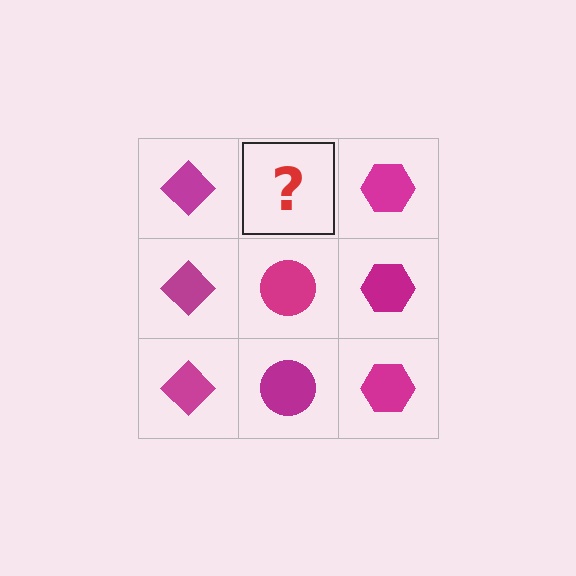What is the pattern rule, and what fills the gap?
The rule is that each column has a consistent shape. The gap should be filled with a magenta circle.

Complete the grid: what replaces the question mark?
The question mark should be replaced with a magenta circle.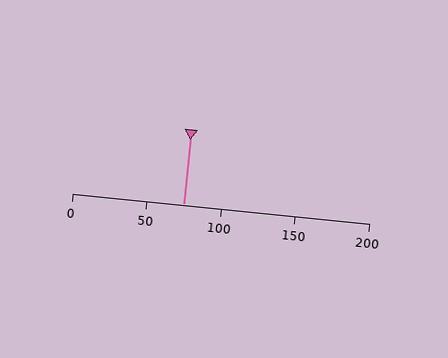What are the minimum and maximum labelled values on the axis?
The axis runs from 0 to 200.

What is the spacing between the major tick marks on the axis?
The major ticks are spaced 50 apart.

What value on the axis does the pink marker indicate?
The marker indicates approximately 75.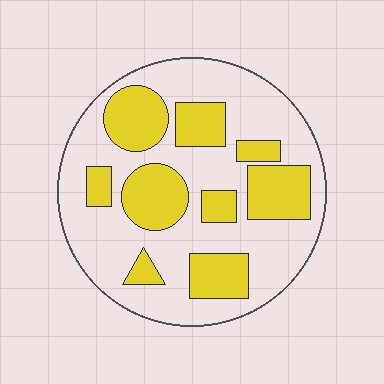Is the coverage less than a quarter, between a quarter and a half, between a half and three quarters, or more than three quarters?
Between a quarter and a half.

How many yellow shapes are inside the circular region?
9.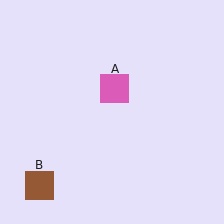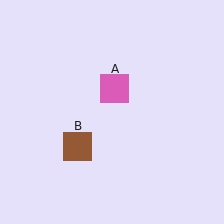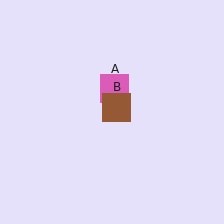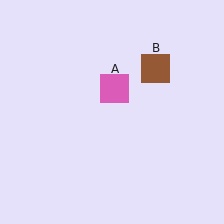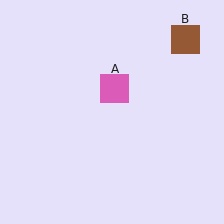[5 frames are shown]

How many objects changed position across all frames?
1 object changed position: brown square (object B).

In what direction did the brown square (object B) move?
The brown square (object B) moved up and to the right.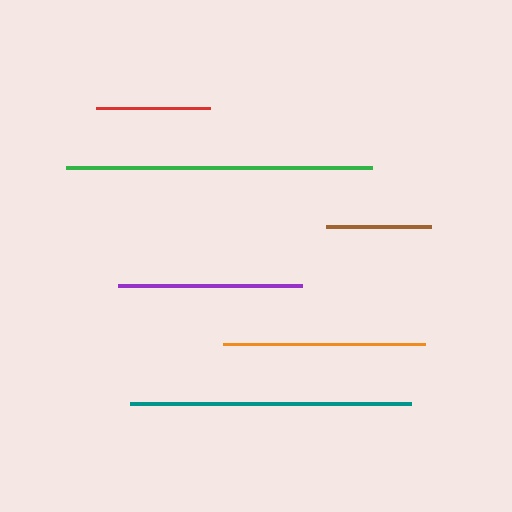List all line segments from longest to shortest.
From longest to shortest: green, teal, orange, purple, red, brown.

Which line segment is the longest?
The green line is the longest at approximately 307 pixels.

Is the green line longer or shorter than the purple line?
The green line is longer than the purple line.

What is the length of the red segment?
The red segment is approximately 114 pixels long.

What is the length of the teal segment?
The teal segment is approximately 281 pixels long.